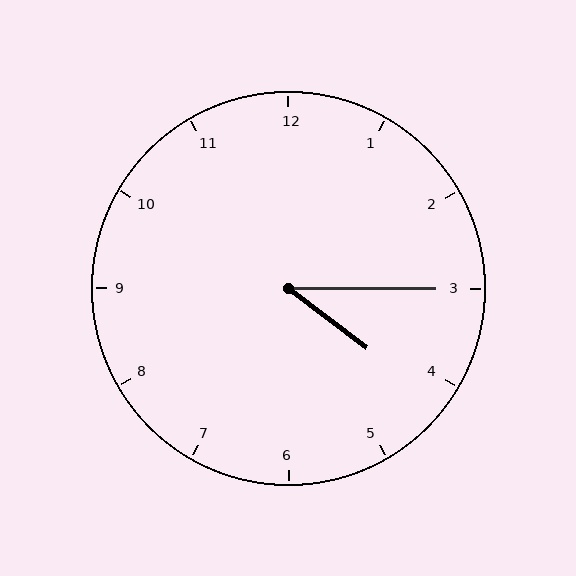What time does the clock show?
4:15.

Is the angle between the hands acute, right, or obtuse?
It is acute.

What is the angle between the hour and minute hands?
Approximately 38 degrees.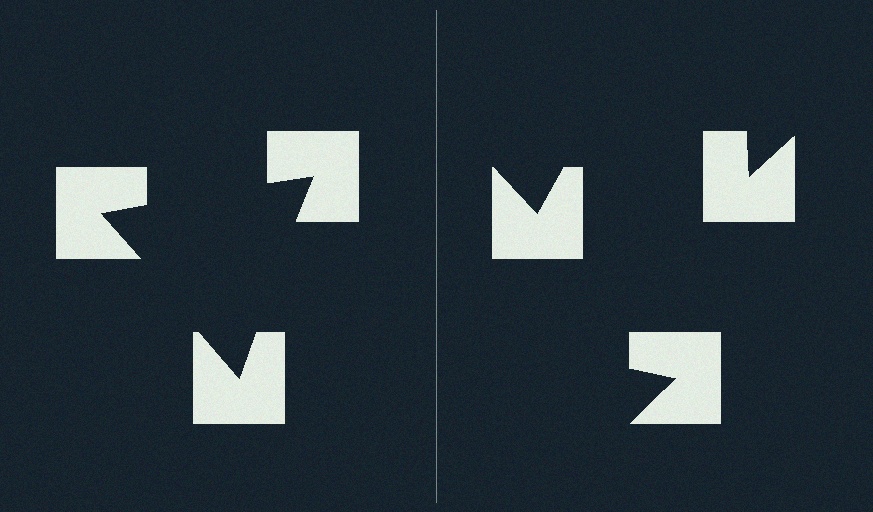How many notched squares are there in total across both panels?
6 — 3 on each side.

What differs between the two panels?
The notched squares are positioned identically on both sides; only the wedge orientations differ. On the left they align to a triangle; on the right they are misaligned.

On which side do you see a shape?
An illusory triangle appears on the left side. On the right side the wedge cuts are rotated, so no coherent shape forms.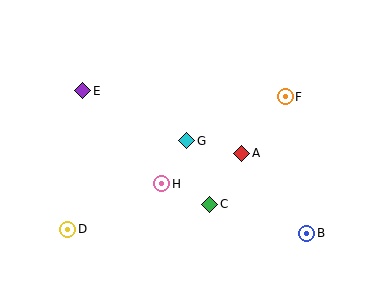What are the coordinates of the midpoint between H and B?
The midpoint between H and B is at (234, 209).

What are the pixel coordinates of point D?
Point D is at (68, 229).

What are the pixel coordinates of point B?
Point B is at (307, 233).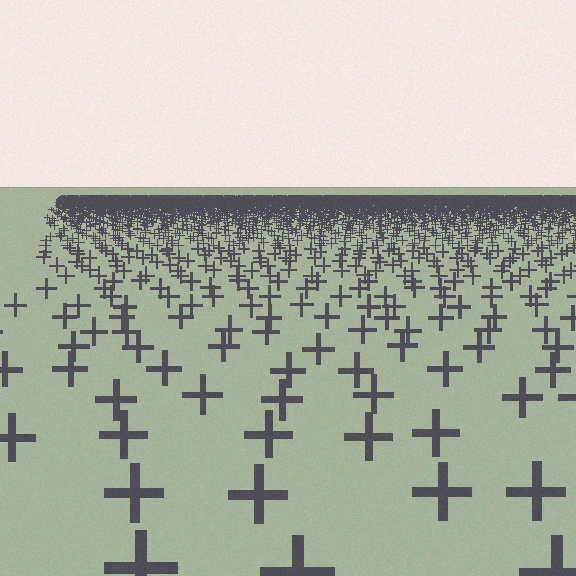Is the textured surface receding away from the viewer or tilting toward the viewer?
The surface is receding away from the viewer. Texture elements get smaller and denser toward the top.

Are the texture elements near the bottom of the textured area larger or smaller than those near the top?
Larger. Near the bottom, elements are closer to the viewer and appear at a bigger on-screen size.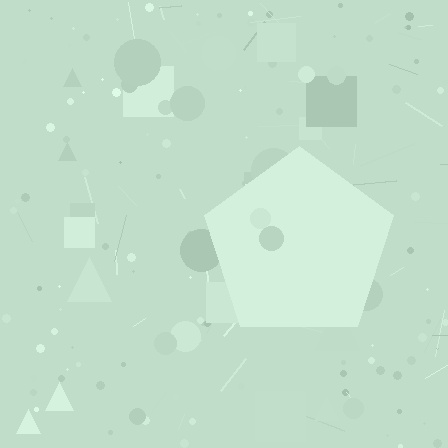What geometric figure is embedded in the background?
A pentagon is embedded in the background.